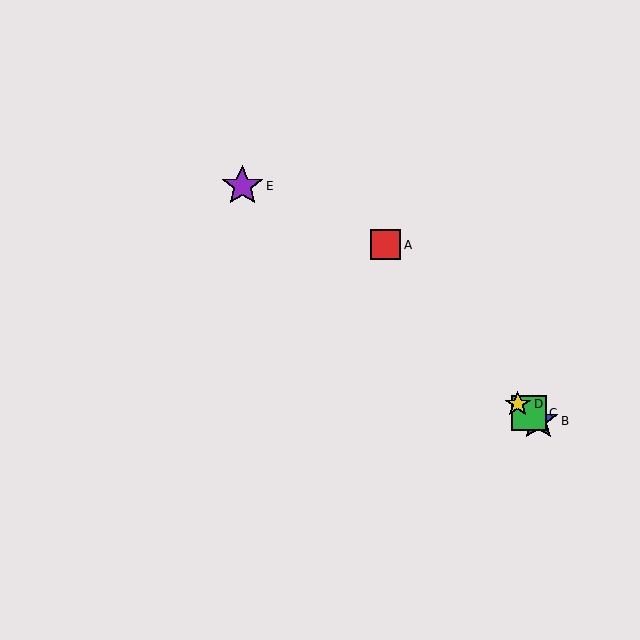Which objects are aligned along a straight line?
Objects B, C, D, E are aligned along a straight line.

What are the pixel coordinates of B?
Object B is at (538, 421).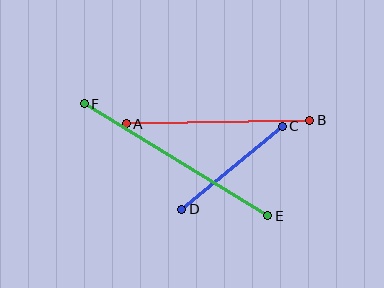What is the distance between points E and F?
The distance is approximately 215 pixels.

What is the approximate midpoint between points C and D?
The midpoint is at approximately (232, 168) pixels.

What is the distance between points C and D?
The distance is approximately 130 pixels.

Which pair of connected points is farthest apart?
Points E and F are farthest apart.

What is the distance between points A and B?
The distance is approximately 183 pixels.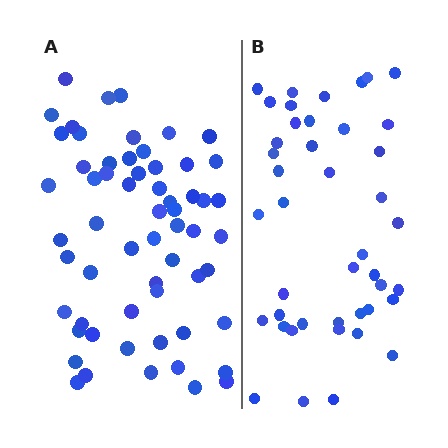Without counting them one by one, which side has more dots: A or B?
Region A (the left region) has more dots.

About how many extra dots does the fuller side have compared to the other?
Region A has approximately 15 more dots than region B.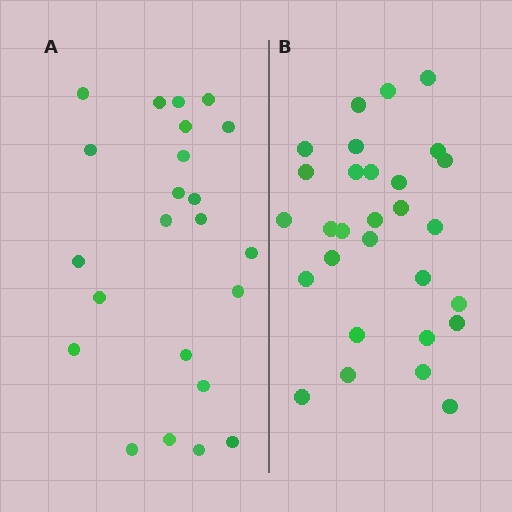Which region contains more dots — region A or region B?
Region B (the right region) has more dots.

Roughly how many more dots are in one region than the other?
Region B has about 6 more dots than region A.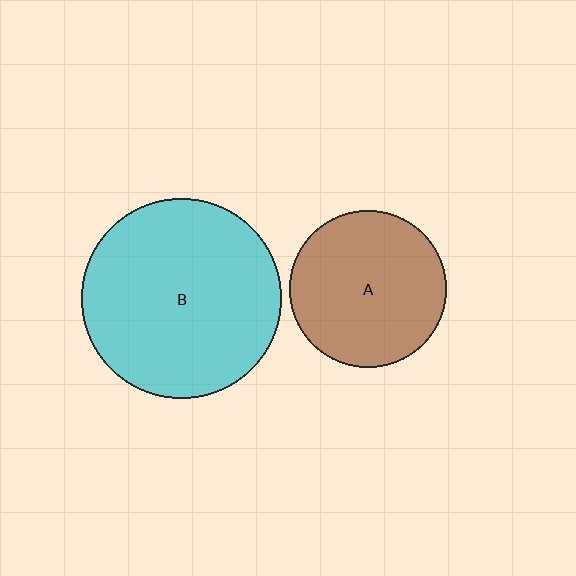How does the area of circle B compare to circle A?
Approximately 1.6 times.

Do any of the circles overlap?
No, none of the circles overlap.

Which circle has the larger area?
Circle B (cyan).